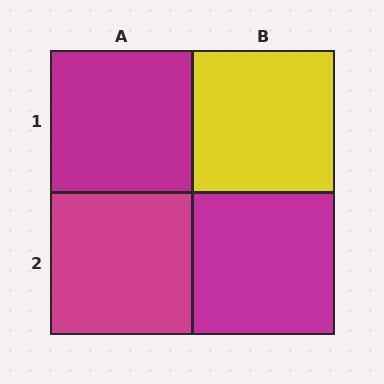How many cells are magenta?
3 cells are magenta.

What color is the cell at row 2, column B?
Magenta.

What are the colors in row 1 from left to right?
Magenta, yellow.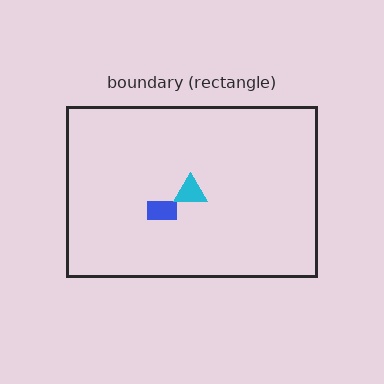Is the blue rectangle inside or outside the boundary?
Inside.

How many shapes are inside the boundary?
2 inside, 0 outside.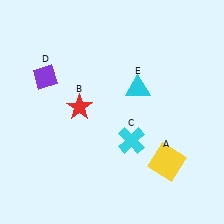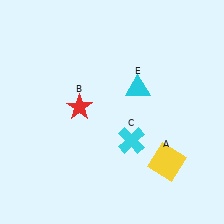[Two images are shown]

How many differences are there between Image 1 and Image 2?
There is 1 difference between the two images.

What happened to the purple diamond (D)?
The purple diamond (D) was removed in Image 2. It was in the top-left area of Image 1.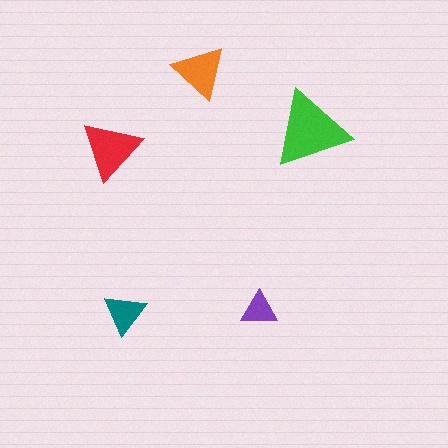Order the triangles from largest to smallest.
the green one, the red one, the orange one, the teal one, the purple one.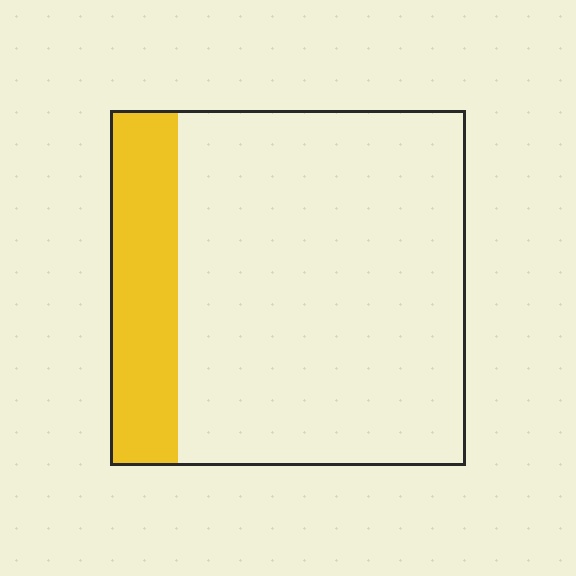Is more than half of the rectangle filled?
No.